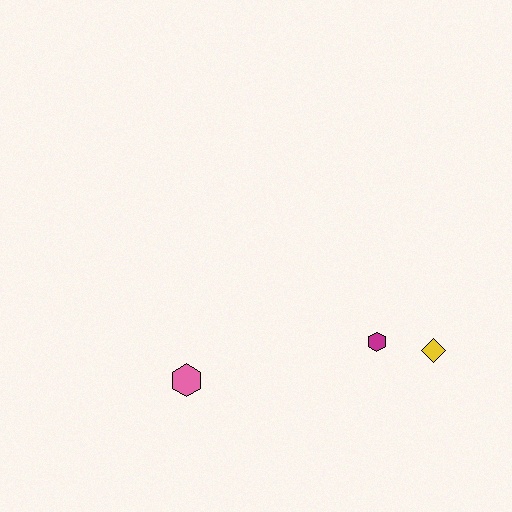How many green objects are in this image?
There are no green objects.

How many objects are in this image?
There are 3 objects.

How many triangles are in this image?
There are no triangles.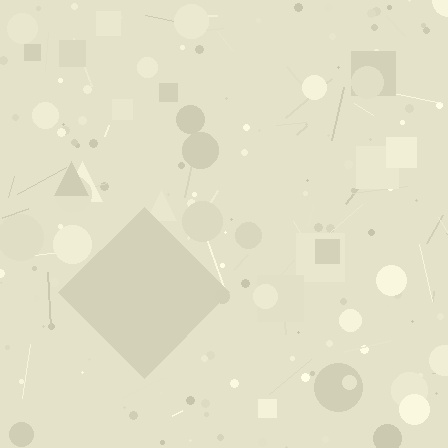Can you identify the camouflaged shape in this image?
The camouflaged shape is a diamond.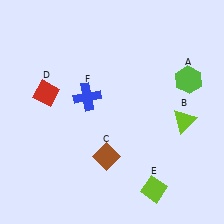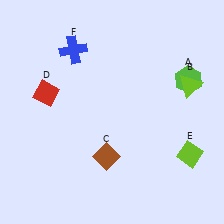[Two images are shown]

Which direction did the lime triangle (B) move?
The lime triangle (B) moved up.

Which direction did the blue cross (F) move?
The blue cross (F) moved up.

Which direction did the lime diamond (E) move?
The lime diamond (E) moved right.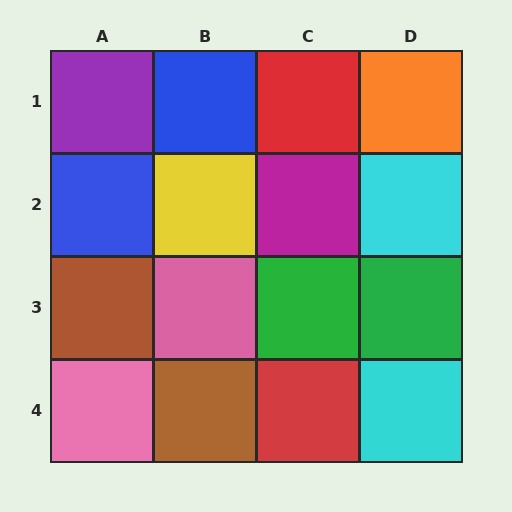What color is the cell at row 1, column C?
Red.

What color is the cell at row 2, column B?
Yellow.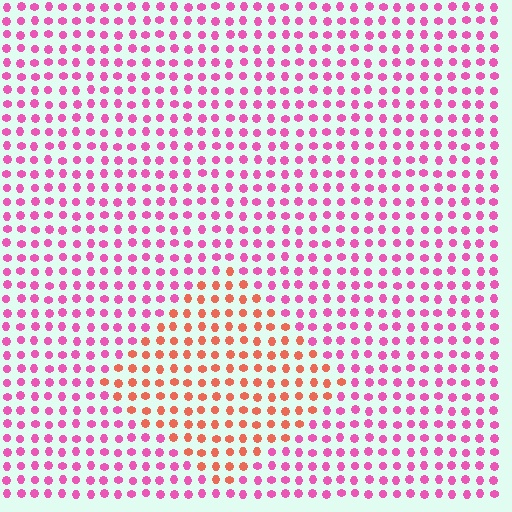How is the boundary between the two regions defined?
The boundary is defined purely by a slight shift in hue (about 47 degrees). Spacing, size, and orientation are identical on both sides.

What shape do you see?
I see a diamond.